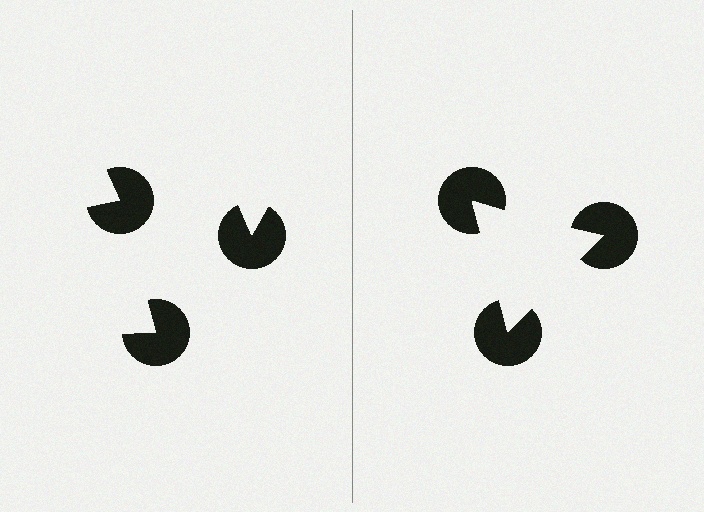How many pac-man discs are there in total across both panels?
6 — 3 on each side.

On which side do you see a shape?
An illusory triangle appears on the right side. On the left side the wedge cuts are rotated, so no coherent shape forms.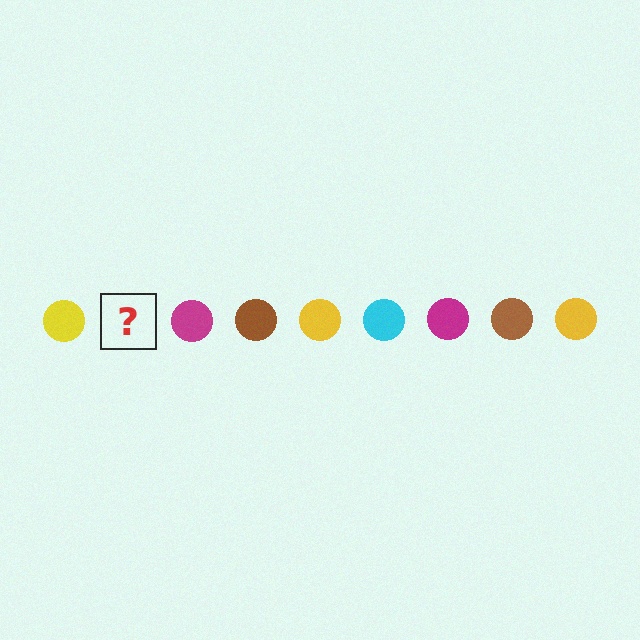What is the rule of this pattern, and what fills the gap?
The rule is that the pattern cycles through yellow, cyan, magenta, brown circles. The gap should be filled with a cyan circle.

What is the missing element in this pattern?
The missing element is a cyan circle.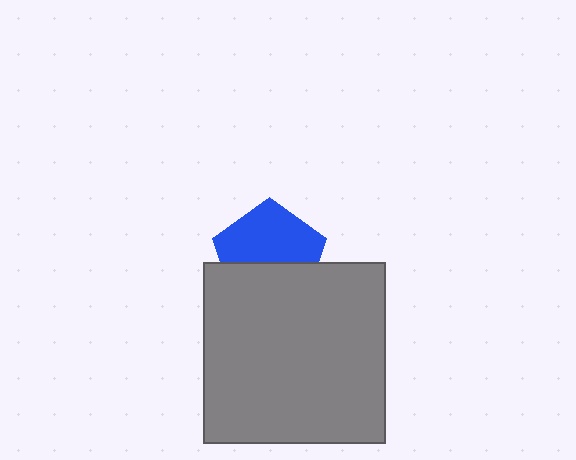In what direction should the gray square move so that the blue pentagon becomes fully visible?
The gray square should move down. That is the shortest direction to clear the overlap and leave the blue pentagon fully visible.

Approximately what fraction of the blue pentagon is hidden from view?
Roughly 44% of the blue pentagon is hidden behind the gray square.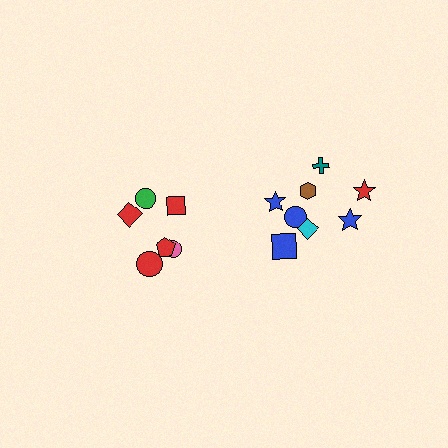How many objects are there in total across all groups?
There are 14 objects.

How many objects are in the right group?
There are 8 objects.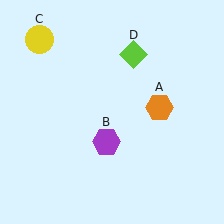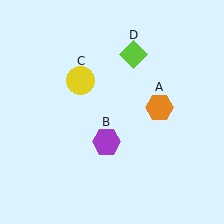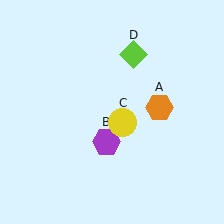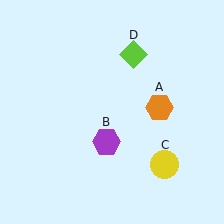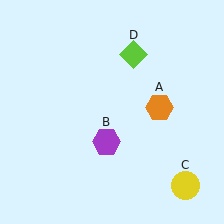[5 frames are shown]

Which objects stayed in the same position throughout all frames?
Orange hexagon (object A) and purple hexagon (object B) and lime diamond (object D) remained stationary.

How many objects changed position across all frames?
1 object changed position: yellow circle (object C).